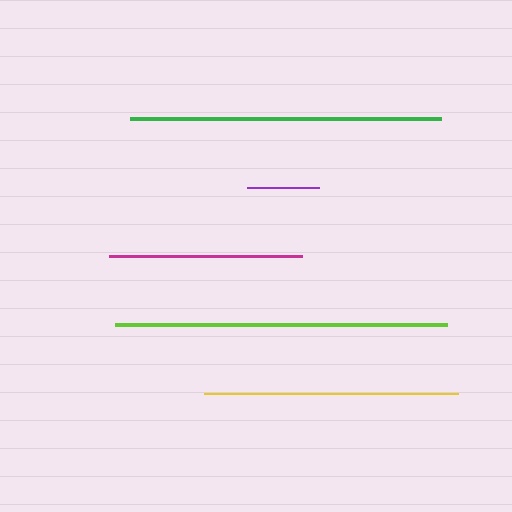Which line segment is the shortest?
The purple line is the shortest at approximately 72 pixels.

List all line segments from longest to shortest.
From longest to shortest: lime, green, yellow, magenta, purple.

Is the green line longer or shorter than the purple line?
The green line is longer than the purple line.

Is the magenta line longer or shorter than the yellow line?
The yellow line is longer than the magenta line.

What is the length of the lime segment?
The lime segment is approximately 332 pixels long.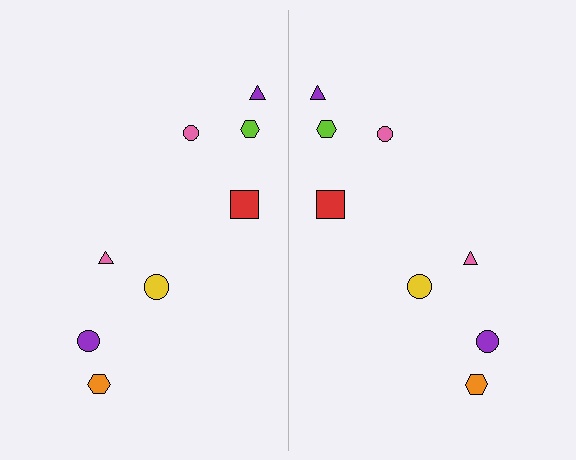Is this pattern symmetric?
Yes, this pattern has bilateral (reflection) symmetry.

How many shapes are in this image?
There are 16 shapes in this image.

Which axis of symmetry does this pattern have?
The pattern has a vertical axis of symmetry running through the center of the image.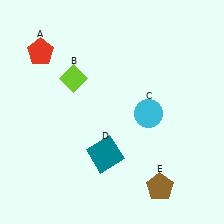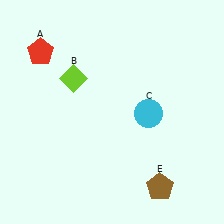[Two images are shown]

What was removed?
The teal square (D) was removed in Image 2.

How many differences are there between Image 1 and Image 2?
There is 1 difference between the two images.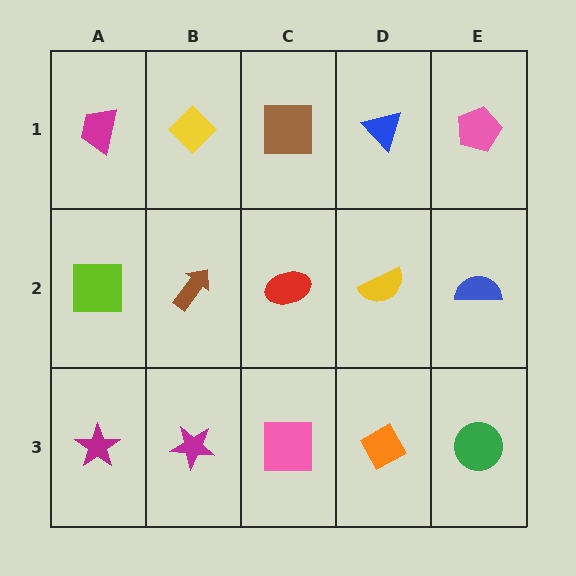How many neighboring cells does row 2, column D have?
4.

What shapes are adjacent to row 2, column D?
A blue triangle (row 1, column D), an orange diamond (row 3, column D), a red ellipse (row 2, column C), a blue semicircle (row 2, column E).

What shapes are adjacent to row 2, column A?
A magenta trapezoid (row 1, column A), a magenta star (row 3, column A), a brown arrow (row 2, column B).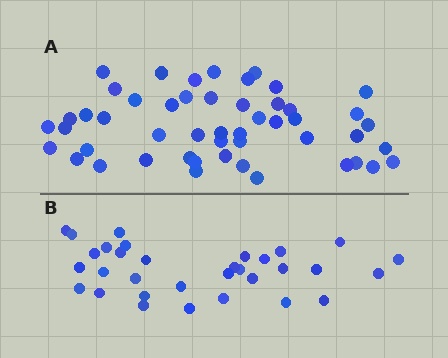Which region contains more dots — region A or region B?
Region A (the top region) has more dots.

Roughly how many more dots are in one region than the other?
Region A has approximately 20 more dots than region B.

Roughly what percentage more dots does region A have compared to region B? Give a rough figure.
About 55% more.